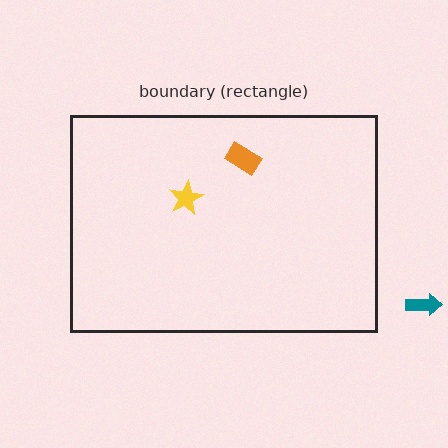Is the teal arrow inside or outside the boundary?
Outside.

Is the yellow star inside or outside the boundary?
Inside.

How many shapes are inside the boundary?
2 inside, 1 outside.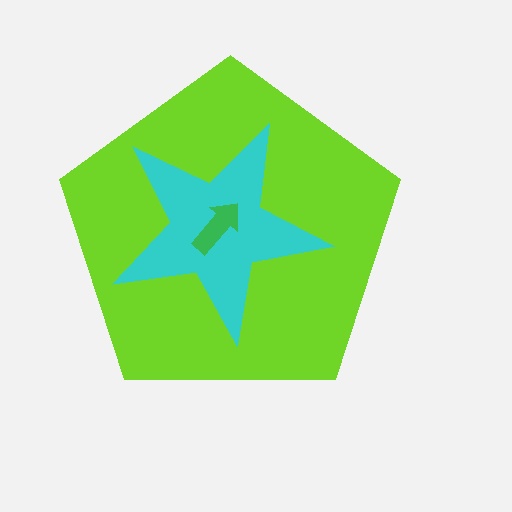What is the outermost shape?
The lime pentagon.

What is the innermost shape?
The green arrow.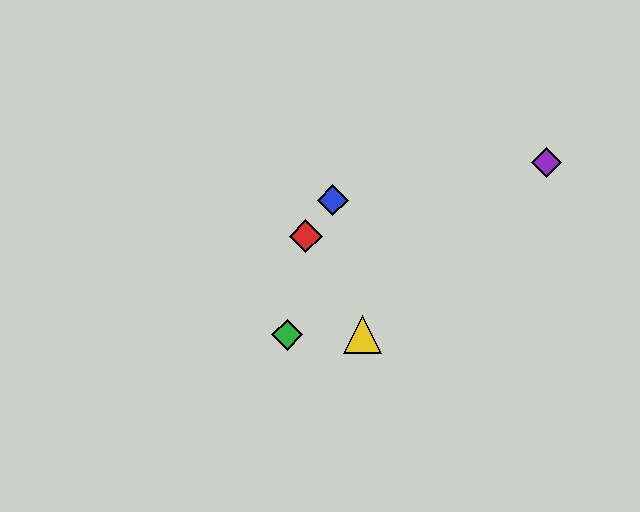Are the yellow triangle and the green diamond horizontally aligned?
Yes, both are at y≈335.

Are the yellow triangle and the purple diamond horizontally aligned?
No, the yellow triangle is at y≈335 and the purple diamond is at y≈163.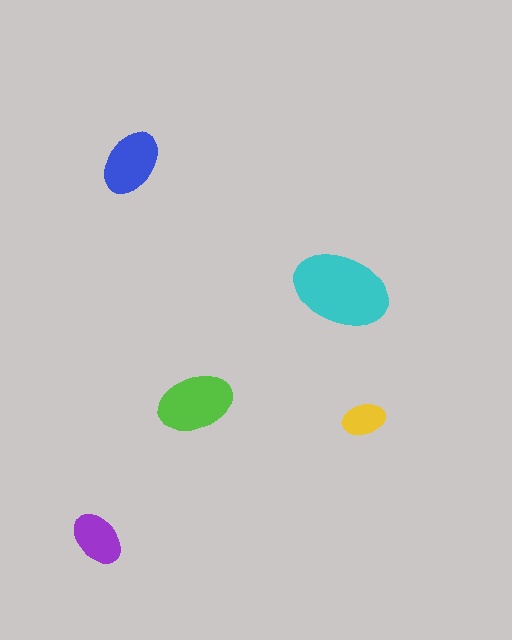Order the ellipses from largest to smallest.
the cyan one, the lime one, the blue one, the purple one, the yellow one.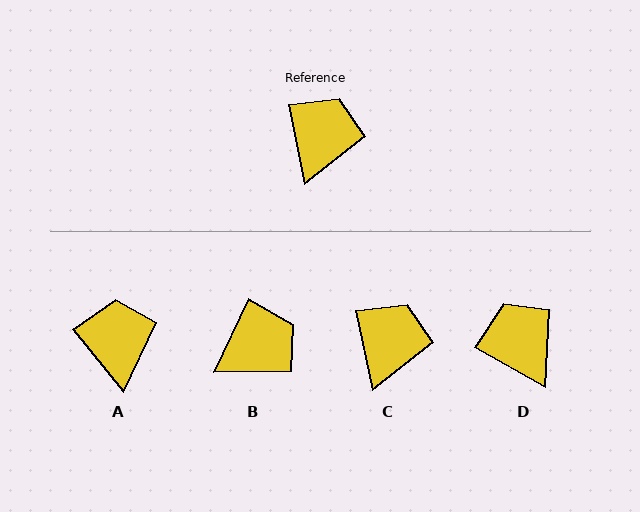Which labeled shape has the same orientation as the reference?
C.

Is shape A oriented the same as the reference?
No, it is off by about 27 degrees.